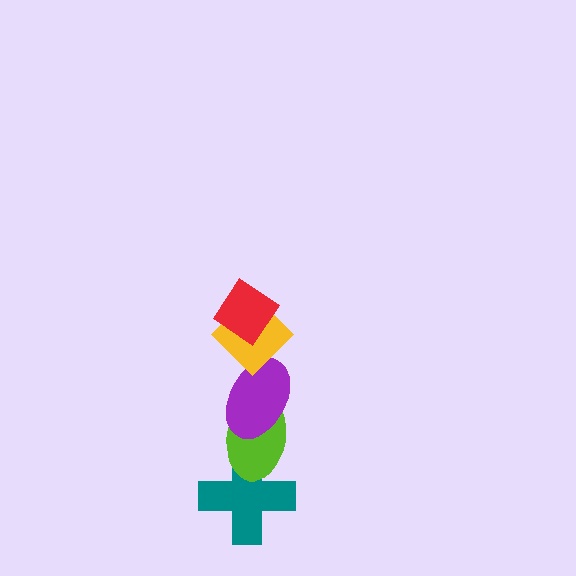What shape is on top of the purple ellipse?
The yellow diamond is on top of the purple ellipse.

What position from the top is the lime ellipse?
The lime ellipse is 4th from the top.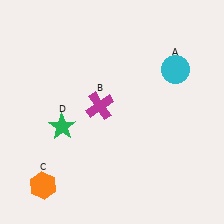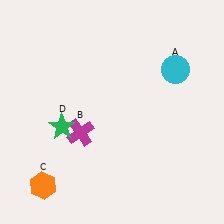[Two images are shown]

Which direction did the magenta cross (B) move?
The magenta cross (B) moved down.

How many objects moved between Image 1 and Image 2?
1 object moved between the two images.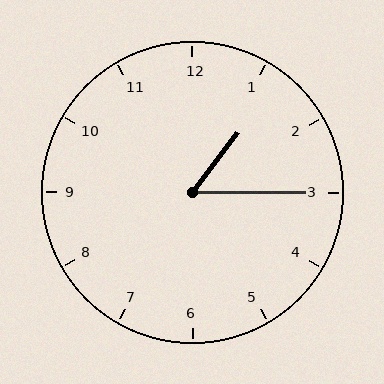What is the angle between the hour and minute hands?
Approximately 52 degrees.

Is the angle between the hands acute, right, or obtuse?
It is acute.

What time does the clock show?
1:15.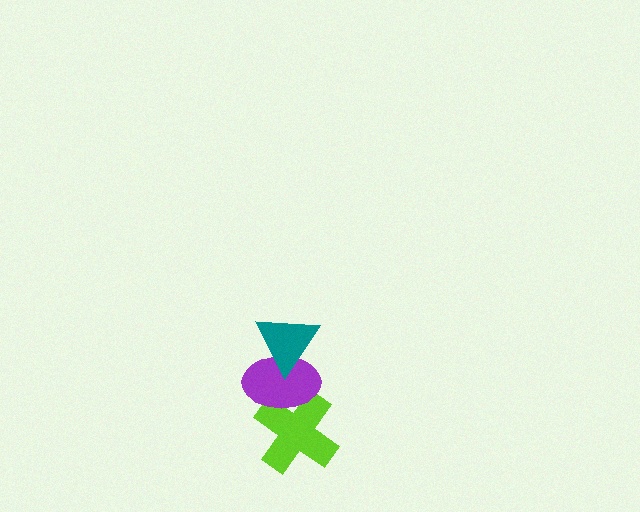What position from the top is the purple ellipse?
The purple ellipse is 2nd from the top.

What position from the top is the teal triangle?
The teal triangle is 1st from the top.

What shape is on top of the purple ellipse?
The teal triangle is on top of the purple ellipse.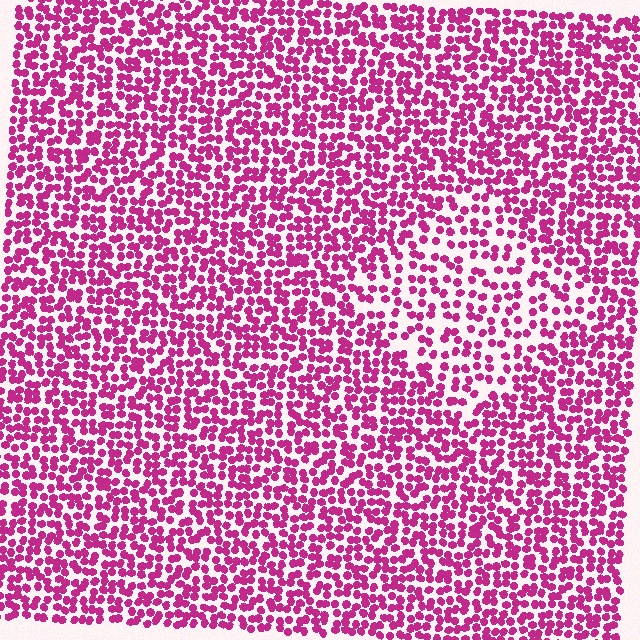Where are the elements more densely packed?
The elements are more densely packed outside the diamond boundary.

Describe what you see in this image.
The image contains small magenta elements arranged at two different densities. A diamond-shaped region is visible where the elements are less densely packed than the surrounding area.